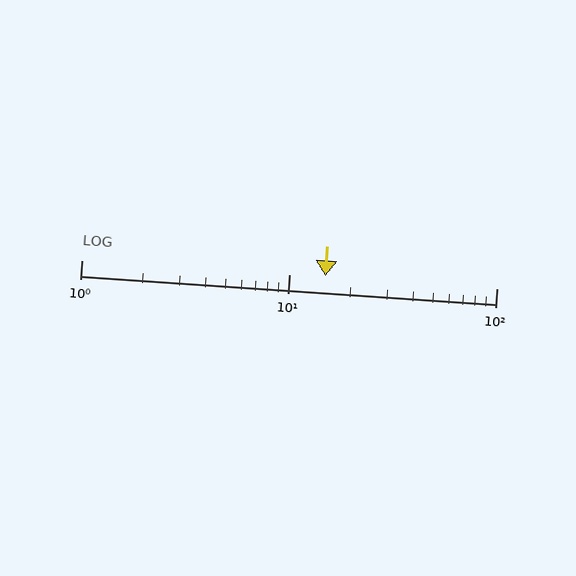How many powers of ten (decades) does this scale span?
The scale spans 2 decades, from 1 to 100.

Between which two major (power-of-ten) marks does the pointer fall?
The pointer is between 10 and 100.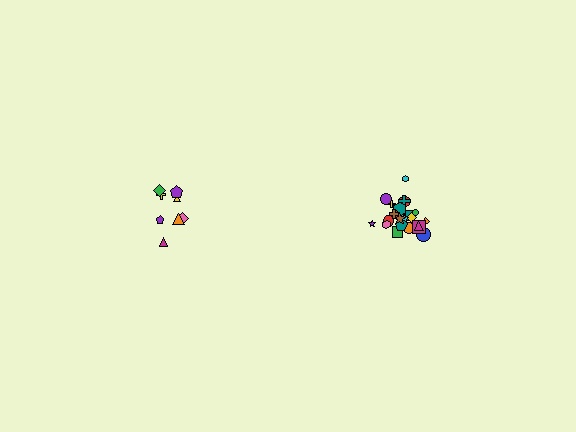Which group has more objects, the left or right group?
The right group.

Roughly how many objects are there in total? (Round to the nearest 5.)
Roughly 35 objects in total.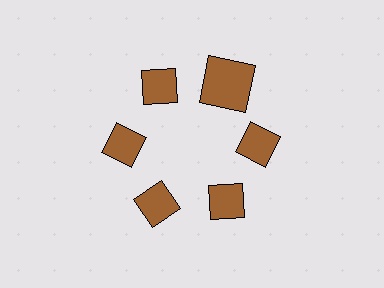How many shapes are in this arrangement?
There are 6 shapes arranged in a ring pattern.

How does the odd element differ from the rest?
It has a different shape: square instead of diamond.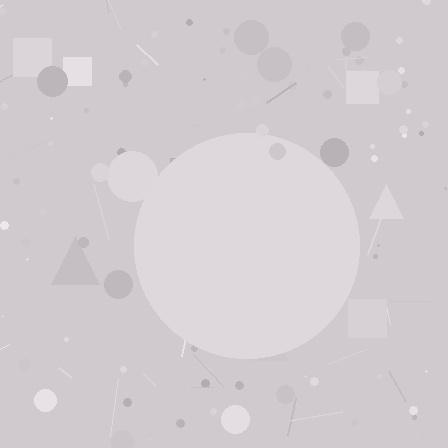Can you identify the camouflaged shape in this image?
The camouflaged shape is a circle.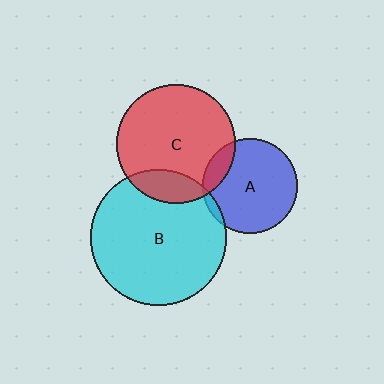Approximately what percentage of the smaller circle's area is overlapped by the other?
Approximately 15%.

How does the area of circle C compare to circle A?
Approximately 1.6 times.